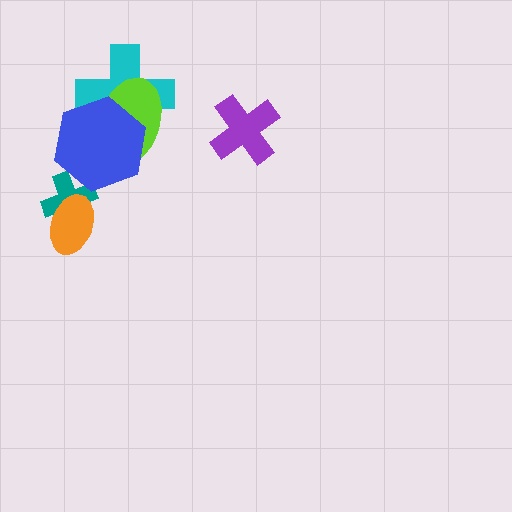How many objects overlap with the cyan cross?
2 objects overlap with the cyan cross.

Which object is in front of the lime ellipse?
The blue hexagon is in front of the lime ellipse.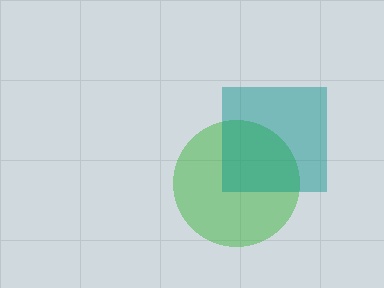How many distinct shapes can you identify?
There are 2 distinct shapes: a green circle, a teal square.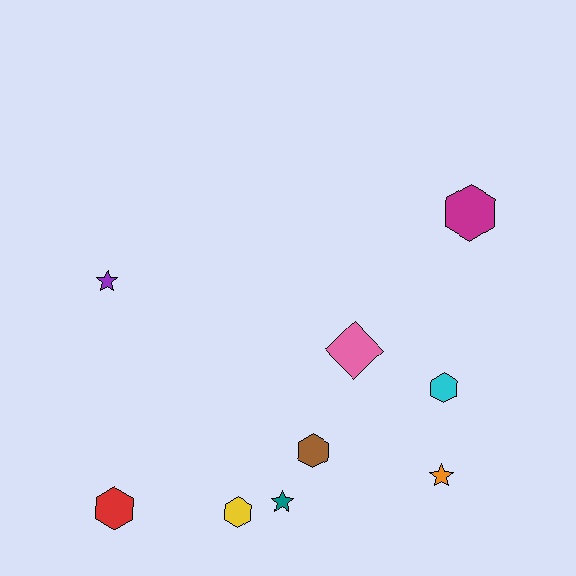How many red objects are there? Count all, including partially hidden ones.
There is 1 red object.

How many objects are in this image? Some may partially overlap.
There are 9 objects.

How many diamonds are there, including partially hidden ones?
There is 1 diamond.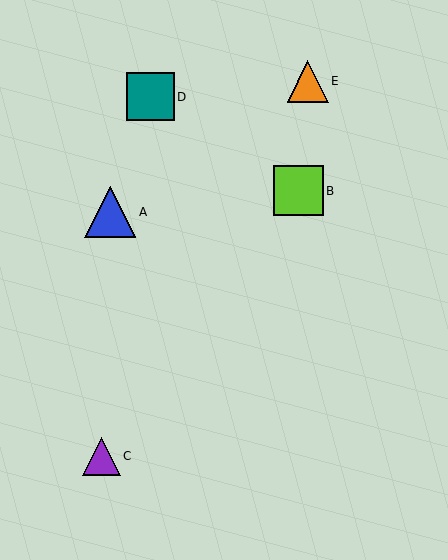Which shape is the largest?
The blue triangle (labeled A) is the largest.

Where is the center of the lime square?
The center of the lime square is at (298, 191).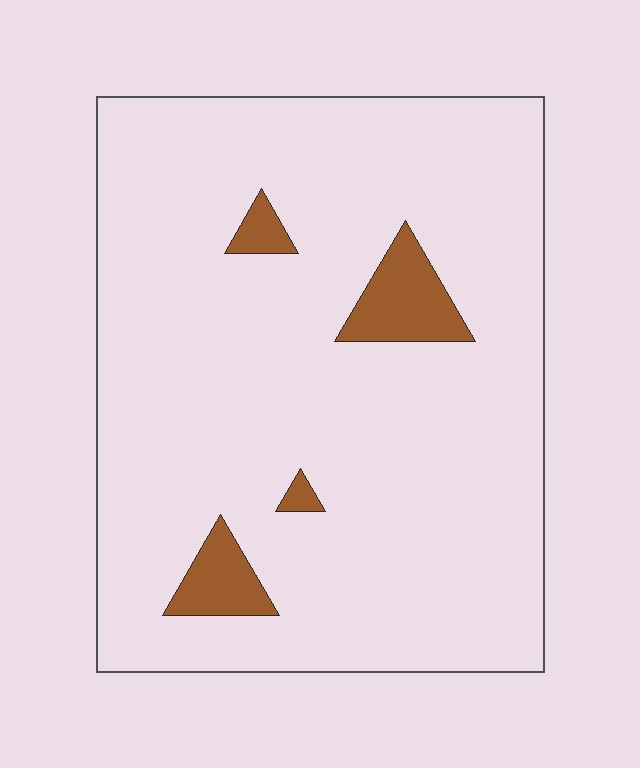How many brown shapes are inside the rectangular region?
4.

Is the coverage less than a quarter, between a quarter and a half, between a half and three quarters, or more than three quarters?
Less than a quarter.